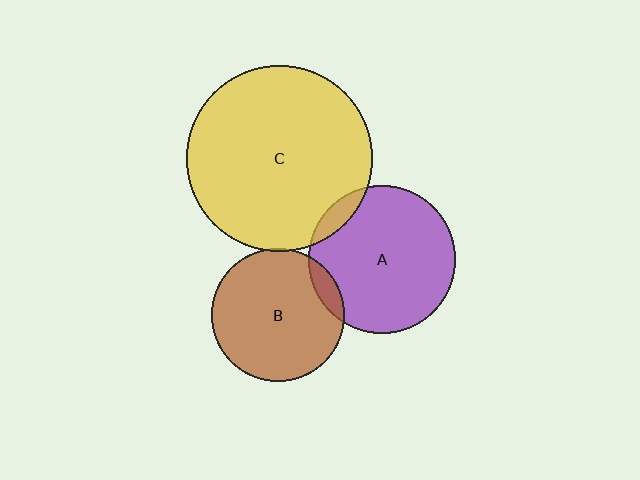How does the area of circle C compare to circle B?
Approximately 2.0 times.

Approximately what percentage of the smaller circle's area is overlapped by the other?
Approximately 10%.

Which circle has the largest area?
Circle C (yellow).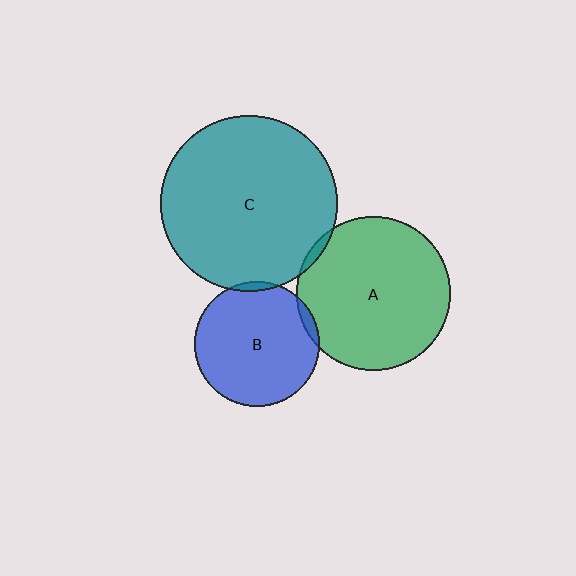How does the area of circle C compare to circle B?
Approximately 2.0 times.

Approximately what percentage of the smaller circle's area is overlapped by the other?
Approximately 5%.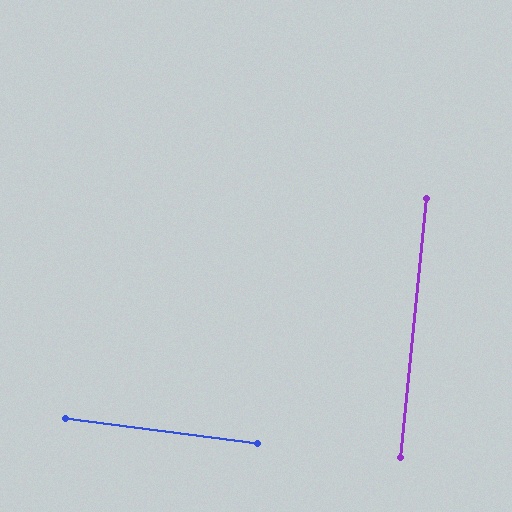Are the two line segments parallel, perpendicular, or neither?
Perpendicular — they meet at approximately 88°.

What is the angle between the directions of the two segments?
Approximately 88 degrees.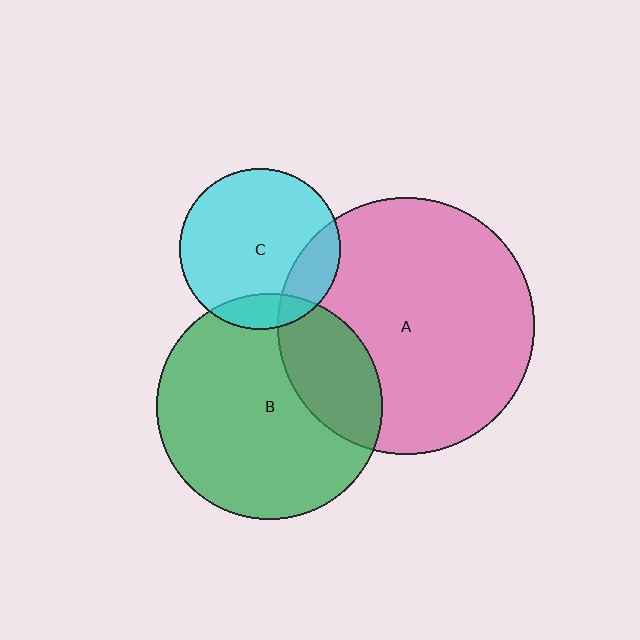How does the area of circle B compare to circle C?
Approximately 2.0 times.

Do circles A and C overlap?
Yes.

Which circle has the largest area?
Circle A (pink).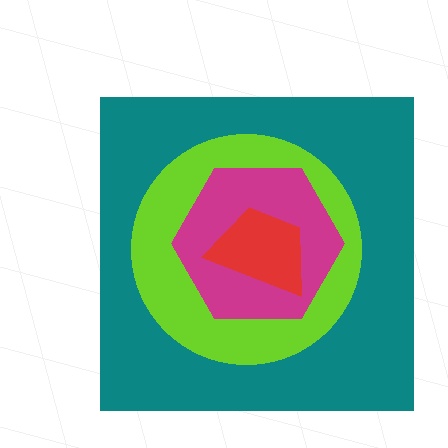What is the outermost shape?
The teal square.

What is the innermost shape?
The red trapezoid.